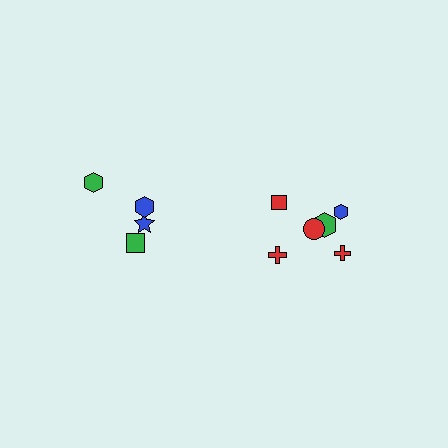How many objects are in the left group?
There are 4 objects.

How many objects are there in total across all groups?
There are 10 objects.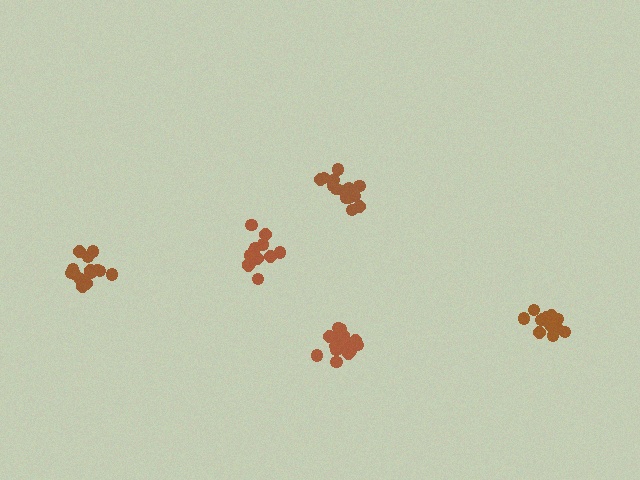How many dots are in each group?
Group 1: 17 dots, Group 2: 18 dots, Group 3: 14 dots, Group 4: 14 dots, Group 5: 14 dots (77 total).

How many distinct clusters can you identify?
There are 5 distinct clusters.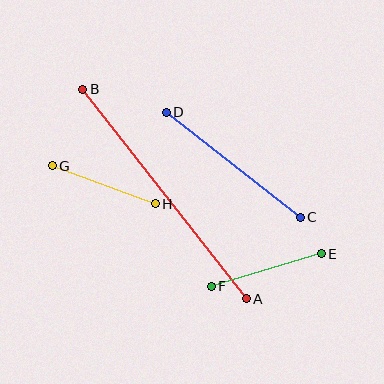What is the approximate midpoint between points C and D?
The midpoint is at approximately (233, 165) pixels.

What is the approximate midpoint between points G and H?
The midpoint is at approximately (104, 185) pixels.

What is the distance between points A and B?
The distance is approximately 266 pixels.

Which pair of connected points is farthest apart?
Points A and B are farthest apart.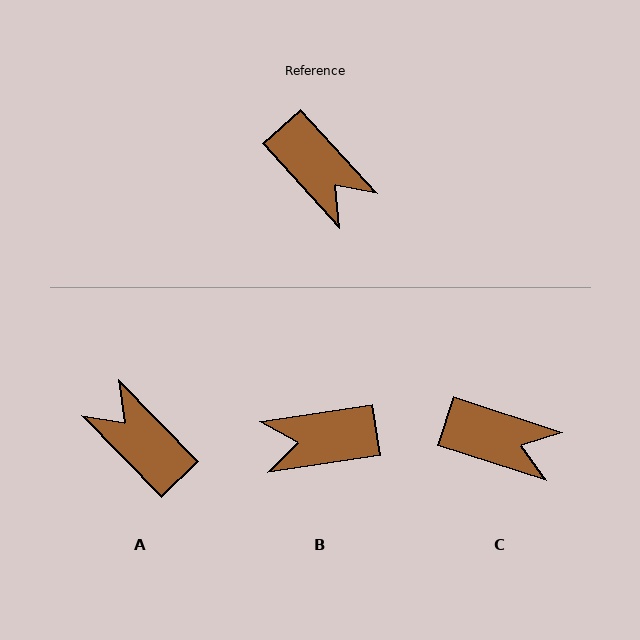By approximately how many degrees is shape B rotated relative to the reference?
Approximately 124 degrees clockwise.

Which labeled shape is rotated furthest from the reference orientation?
A, about 178 degrees away.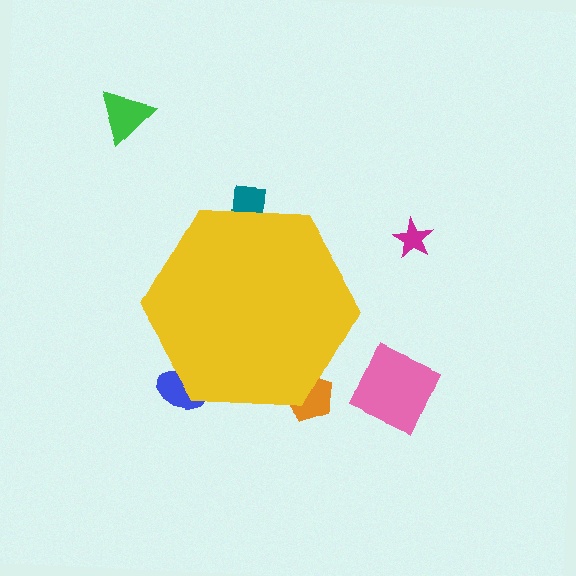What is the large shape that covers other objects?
A yellow hexagon.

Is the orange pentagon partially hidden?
Yes, the orange pentagon is partially hidden behind the yellow hexagon.